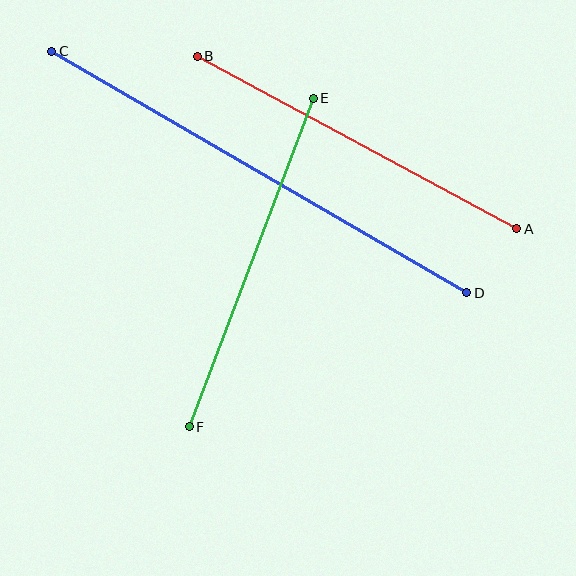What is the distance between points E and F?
The distance is approximately 351 pixels.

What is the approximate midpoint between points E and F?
The midpoint is at approximately (251, 263) pixels.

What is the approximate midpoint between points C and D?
The midpoint is at approximately (259, 172) pixels.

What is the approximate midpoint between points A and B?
The midpoint is at approximately (357, 143) pixels.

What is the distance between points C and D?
The distance is approximately 480 pixels.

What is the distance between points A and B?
The distance is approximately 363 pixels.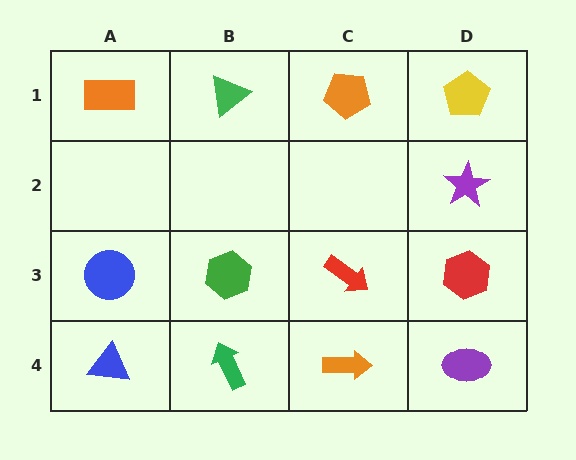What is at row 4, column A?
A blue triangle.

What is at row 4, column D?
A purple ellipse.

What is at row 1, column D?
A yellow pentagon.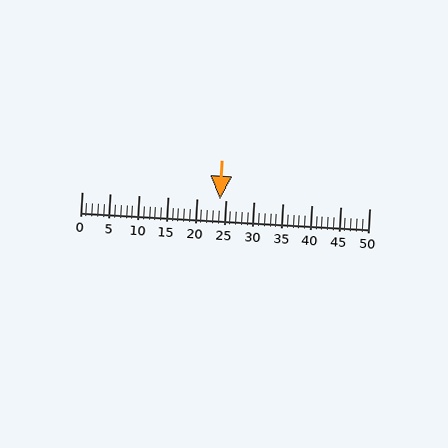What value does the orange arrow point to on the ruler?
The orange arrow points to approximately 24.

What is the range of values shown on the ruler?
The ruler shows values from 0 to 50.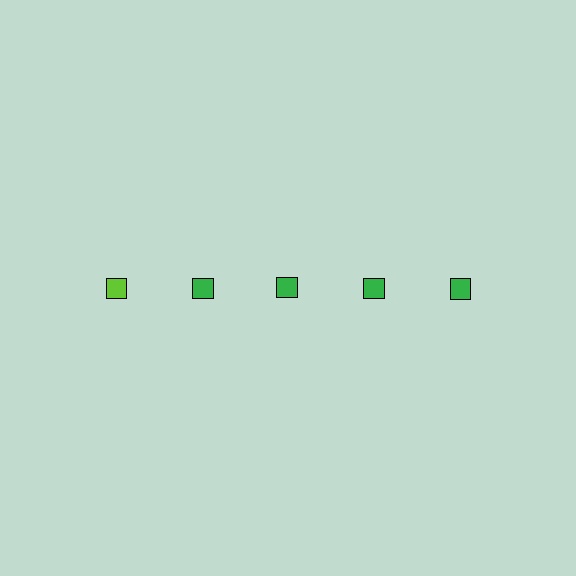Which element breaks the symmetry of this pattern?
The lime square in the top row, leftmost column breaks the symmetry. All other shapes are green squares.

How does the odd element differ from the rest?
It has a different color: lime instead of green.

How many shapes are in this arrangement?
There are 5 shapes arranged in a grid pattern.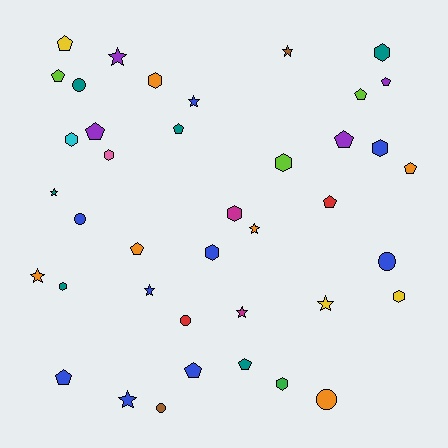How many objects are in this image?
There are 40 objects.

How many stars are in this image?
There are 10 stars.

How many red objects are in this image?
There are 2 red objects.